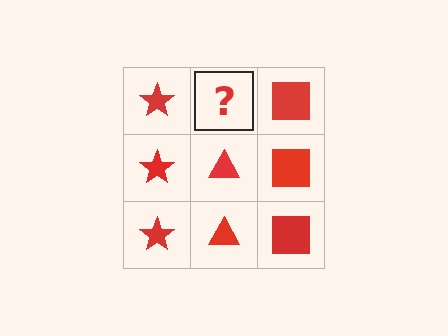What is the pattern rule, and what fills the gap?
The rule is that each column has a consistent shape. The gap should be filled with a red triangle.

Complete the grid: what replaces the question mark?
The question mark should be replaced with a red triangle.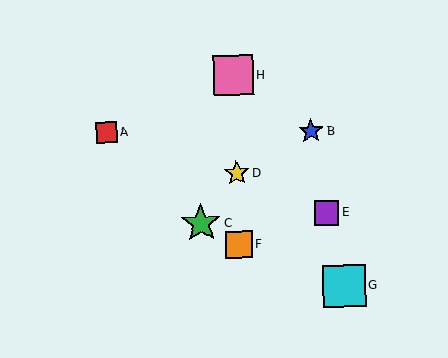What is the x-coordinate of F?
Object F is at x≈239.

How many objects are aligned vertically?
3 objects (D, F, H) are aligned vertically.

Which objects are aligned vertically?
Objects D, F, H are aligned vertically.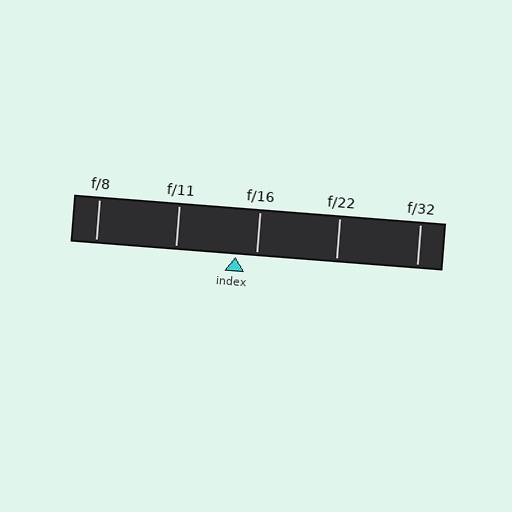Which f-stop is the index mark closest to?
The index mark is closest to f/16.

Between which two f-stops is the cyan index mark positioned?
The index mark is between f/11 and f/16.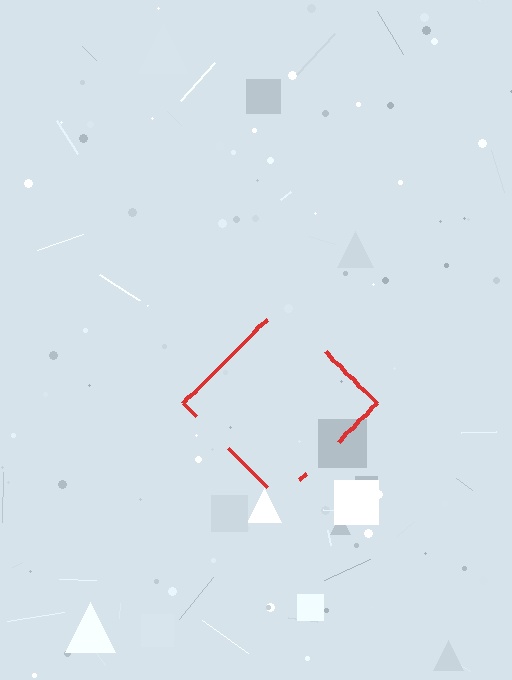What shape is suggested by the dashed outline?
The dashed outline suggests a diamond.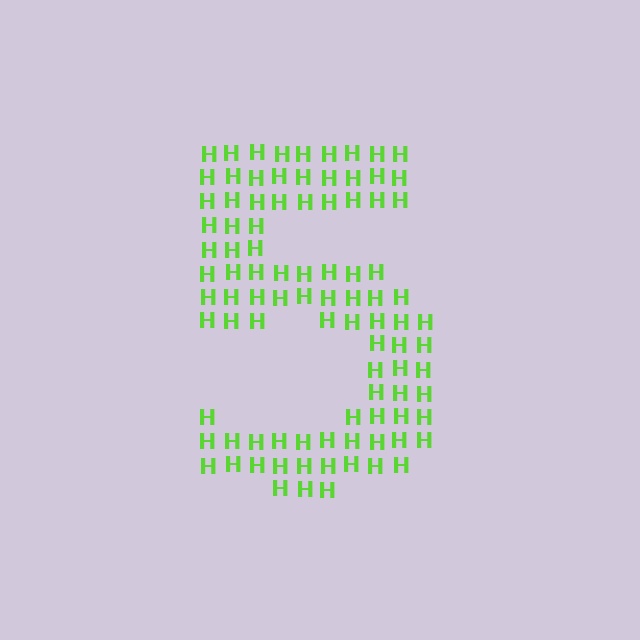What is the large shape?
The large shape is the digit 5.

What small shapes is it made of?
It is made of small letter H's.